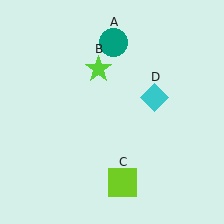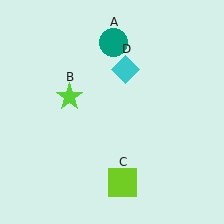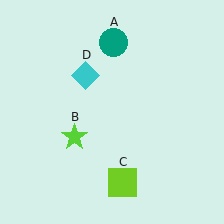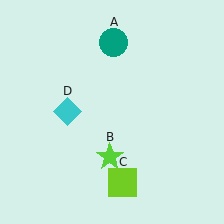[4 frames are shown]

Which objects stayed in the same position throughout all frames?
Teal circle (object A) and lime square (object C) remained stationary.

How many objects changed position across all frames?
2 objects changed position: lime star (object B), cyan diamond (object D).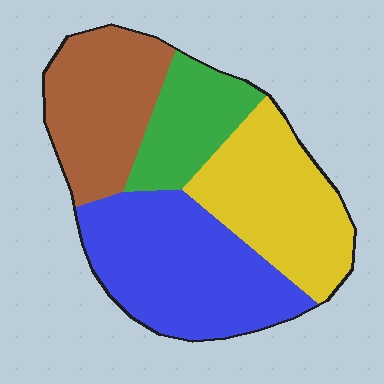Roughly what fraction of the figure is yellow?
Yellow takes up about one quarter (1/4) of the figure.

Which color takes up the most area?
Blue, at roughly 35%.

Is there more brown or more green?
Brown.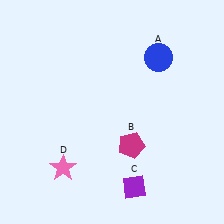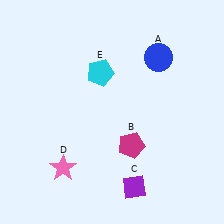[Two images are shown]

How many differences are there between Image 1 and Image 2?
There is 1 difference between the two images.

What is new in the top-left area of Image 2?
A cyan pentagon (E) was added in the top-left area of Image 2.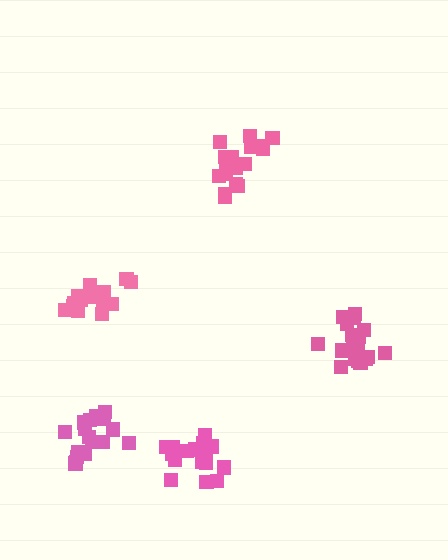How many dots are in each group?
Group 1: 18 dots, Group 2: 18 dots, Group 3: 15 dots, Group 4: 19 dots, Group 5: 18 dots (88 total).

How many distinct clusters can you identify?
There are 5 distinct clusters.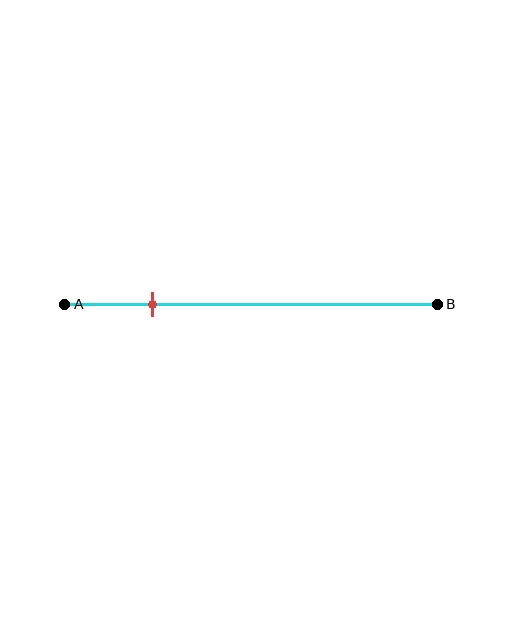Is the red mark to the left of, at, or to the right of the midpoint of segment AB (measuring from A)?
The red mark is to the left of the midpoint of segment AB.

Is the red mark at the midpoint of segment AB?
No, the mark is at about 25% from A, not at the 50% midpoint.